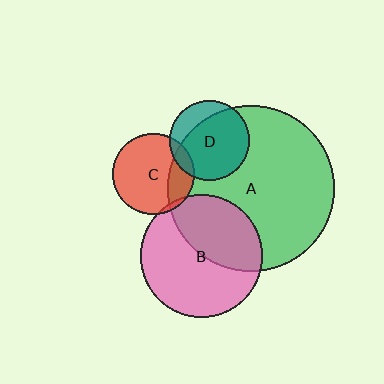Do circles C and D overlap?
Yes.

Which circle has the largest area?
Circle A (green).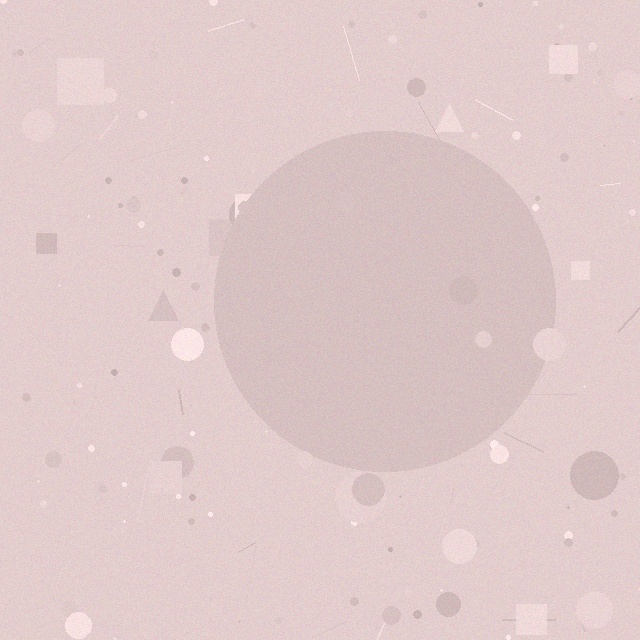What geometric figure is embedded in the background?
A circle is embedded in the background.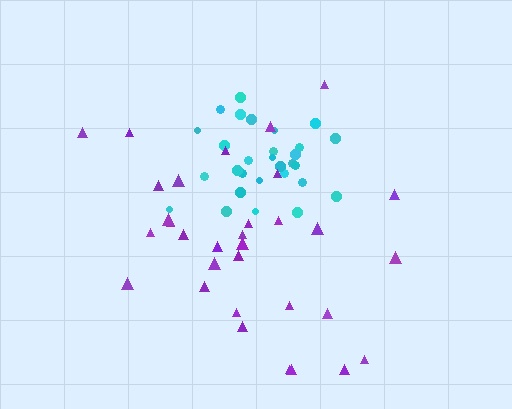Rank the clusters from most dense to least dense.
cyan, purple.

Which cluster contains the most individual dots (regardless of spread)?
Purple (32).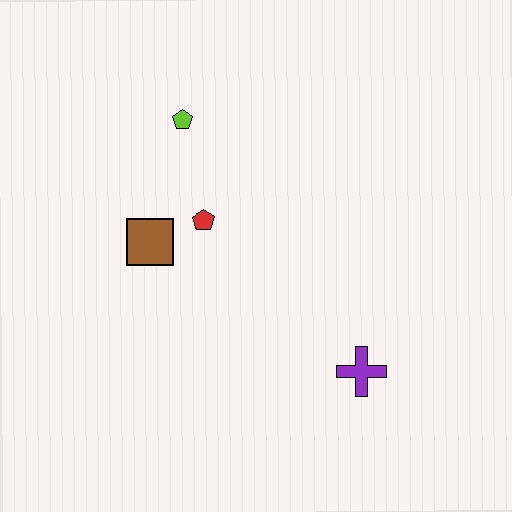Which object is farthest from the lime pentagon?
The purple cross is farthest from the lime pentagon.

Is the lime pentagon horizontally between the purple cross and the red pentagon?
No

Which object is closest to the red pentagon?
The brown square is closest to the red pentagon.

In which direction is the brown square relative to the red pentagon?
The brown square is to the left of the red pentagon.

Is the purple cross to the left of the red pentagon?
No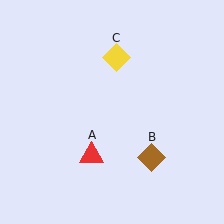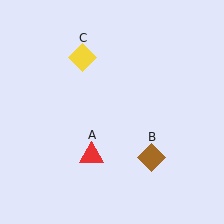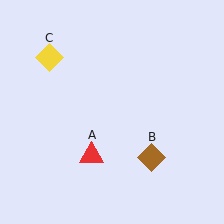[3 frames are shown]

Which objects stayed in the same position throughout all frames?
Red triangle (object A) and brown diamond (object B) remained stationary.